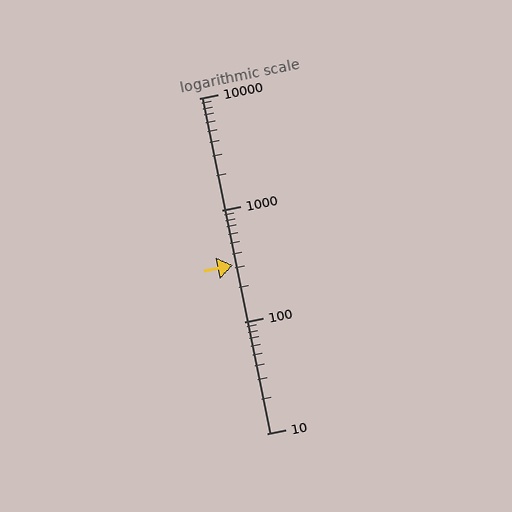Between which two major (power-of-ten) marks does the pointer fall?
The pointer is between 100 and 1000.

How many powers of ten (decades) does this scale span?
The scale spans 3 decades, from 10 to 10000.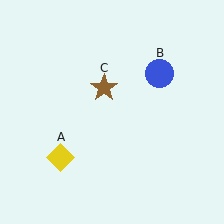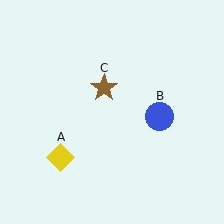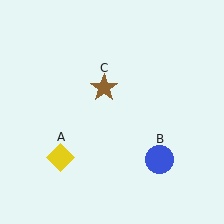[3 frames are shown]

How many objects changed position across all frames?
1 object changed position: blue circle (object B).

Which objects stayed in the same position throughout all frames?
Yellow diamond (object A) and brown star (object C) remained stationary.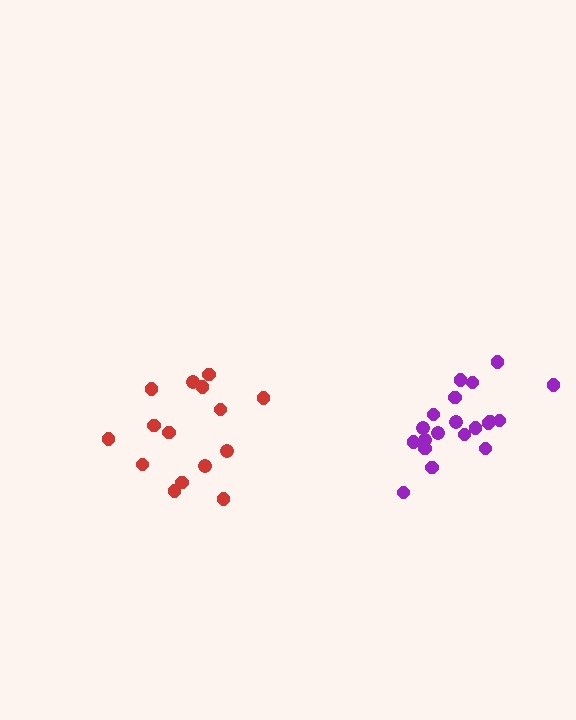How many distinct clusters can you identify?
There are 2 distinct clusters.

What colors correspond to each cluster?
The clusters are colored: purple, red.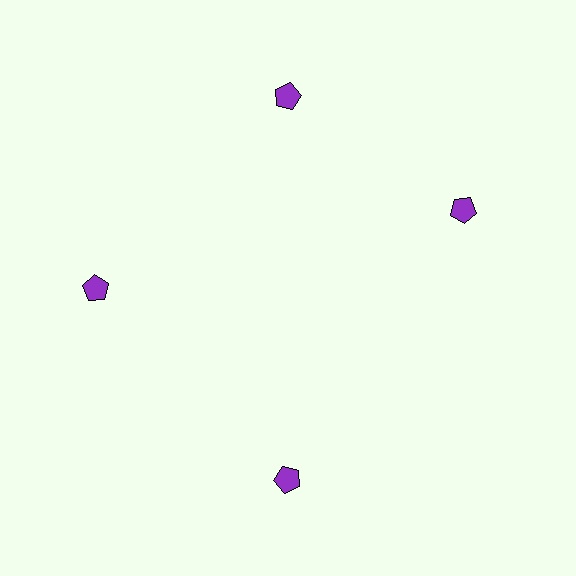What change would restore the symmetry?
The symmetry would be restored by rotating it back into even spacing with its neighbors so that all 4 pentagons sit at equal angles and equal distance from the center.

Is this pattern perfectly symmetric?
No. The 4 purple pentagons are arranged in a ring, but one element near the 3 o'clock position is rotated out of alignment along the ring, breaking the 4-fold rotational symmetry.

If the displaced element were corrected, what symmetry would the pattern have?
It would have 4-fold rotational symmetry — the pattern would map onto itself every 90 degrees.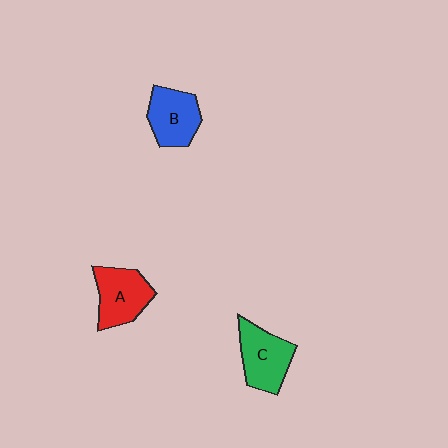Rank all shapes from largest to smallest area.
From largest to smallest: C (green), A (red), B (blue).